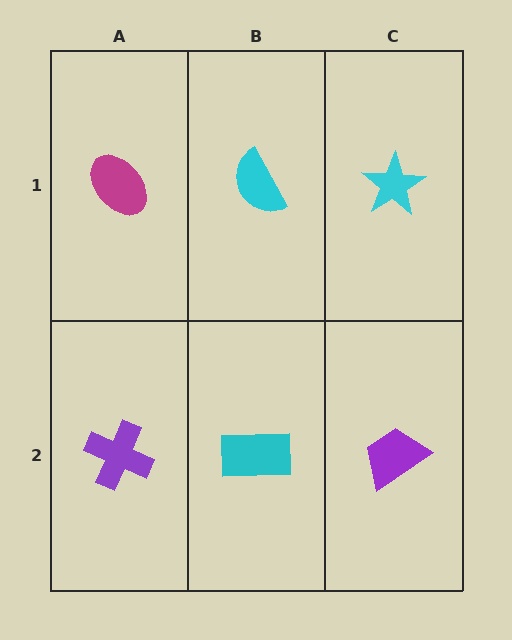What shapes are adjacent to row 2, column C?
A cyan star (row 1, column C), a cyan rectangle (row 2, column B).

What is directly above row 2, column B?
A cyan semicircle.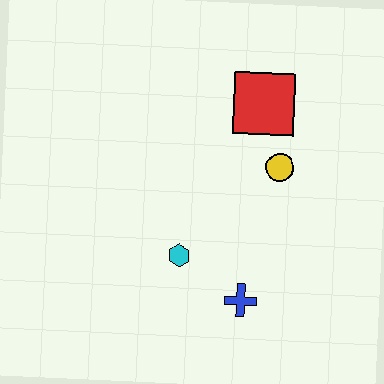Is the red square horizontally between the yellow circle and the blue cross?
Yes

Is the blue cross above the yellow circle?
No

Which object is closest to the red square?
The yellow circle is closest to the red square.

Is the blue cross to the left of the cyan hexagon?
No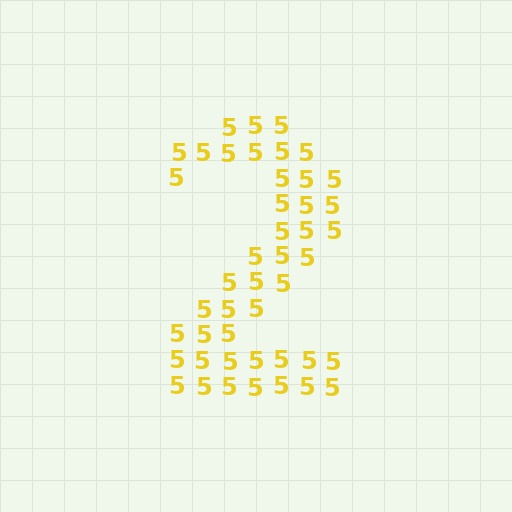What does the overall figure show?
The overall figure shows the digit 2.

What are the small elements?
The small elements are digit 5's.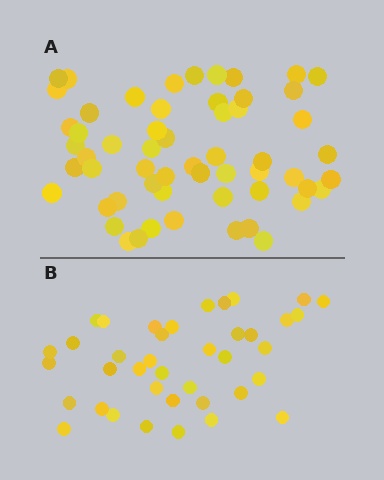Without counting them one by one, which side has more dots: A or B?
Region A (the top region) has more dots.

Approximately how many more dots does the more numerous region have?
Region A has approximately 20 more dots than region B.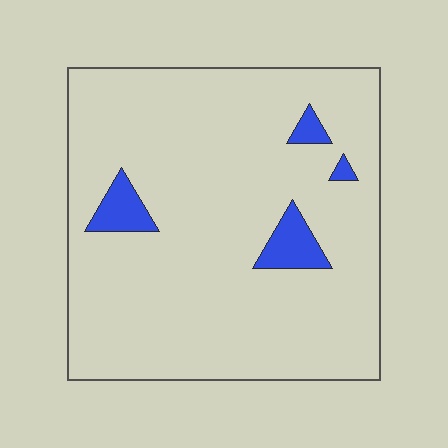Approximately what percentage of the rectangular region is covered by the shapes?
Approximately 5%.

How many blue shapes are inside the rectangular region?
4.